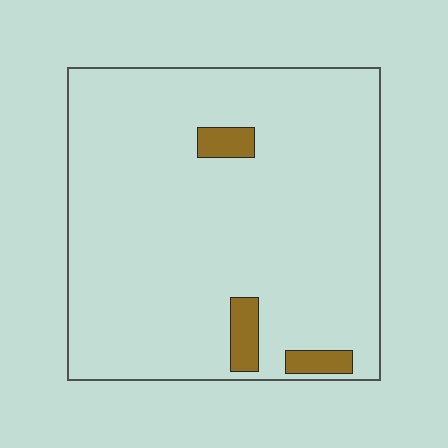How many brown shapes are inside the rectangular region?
3.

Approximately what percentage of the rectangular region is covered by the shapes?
Approximately 5%.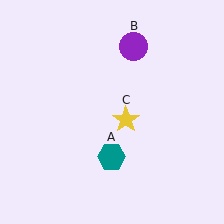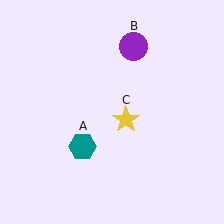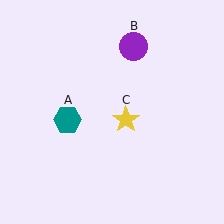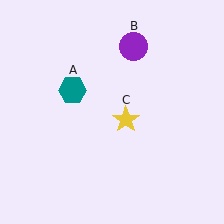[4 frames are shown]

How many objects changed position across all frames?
1 object changed position: teal hexagon (object A).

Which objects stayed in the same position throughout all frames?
Purple circle (object B) and yellow star (object C) remained stationary.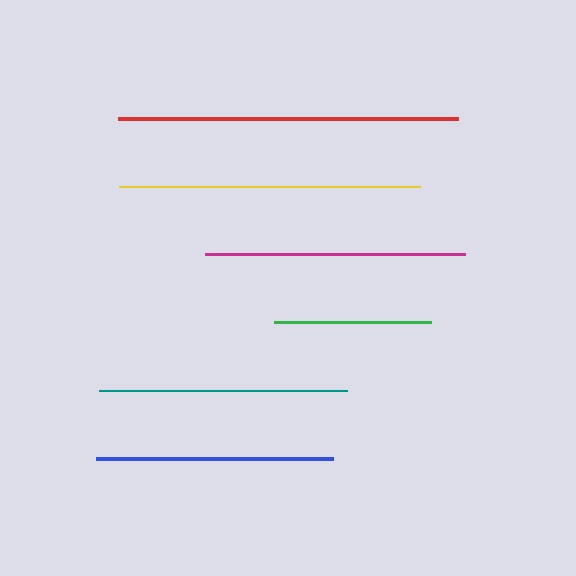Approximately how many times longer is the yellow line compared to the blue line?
The yellow line is approximately 1.3 times the length of the blue line.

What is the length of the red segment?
The red segment is approximately 341 pixels long.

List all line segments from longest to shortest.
From longest to shortest: red, yellow, magenta, teal, blue, green.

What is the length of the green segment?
The green segment is approximately 157 pixels long.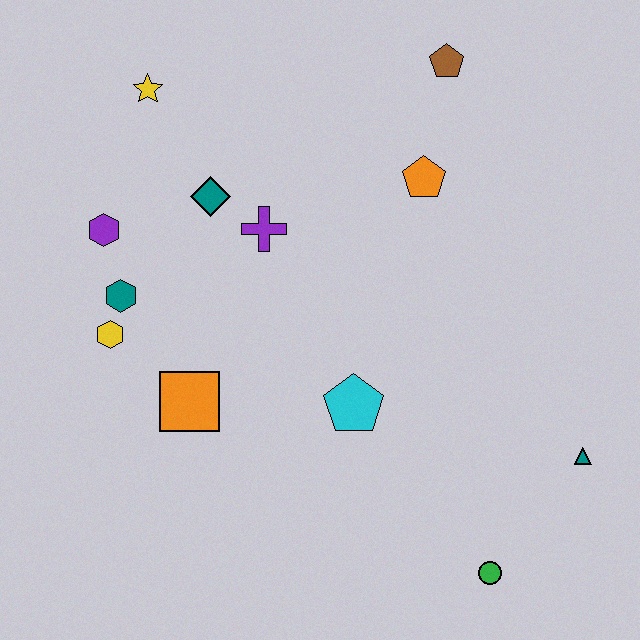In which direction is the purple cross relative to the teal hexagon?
The purple cross is to the right of the teal hexagon.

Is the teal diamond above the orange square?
Yes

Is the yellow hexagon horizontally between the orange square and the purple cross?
No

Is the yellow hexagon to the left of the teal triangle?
Yes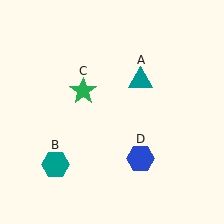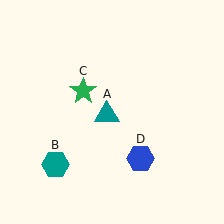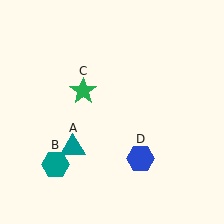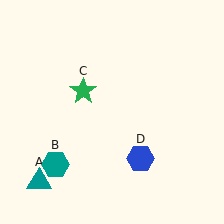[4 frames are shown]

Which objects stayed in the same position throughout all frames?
Teal hexagon (object B) and green star (object C) and blue hexagon (object D) remained stationary.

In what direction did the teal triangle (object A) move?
The teal triangle (object A) moved down and to the left.